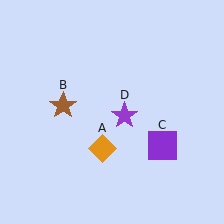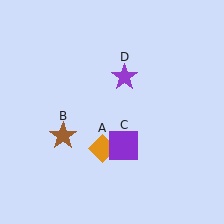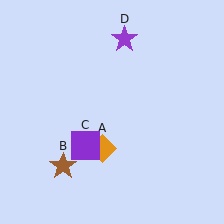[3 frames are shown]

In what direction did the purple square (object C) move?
The purple square (object C) moved left.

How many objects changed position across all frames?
3 objects changed position: brown star (object B), purple square (object C), purple star (object D).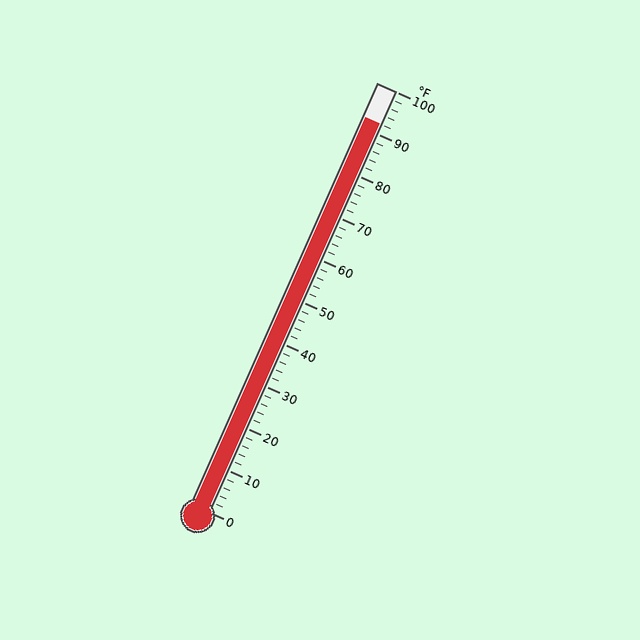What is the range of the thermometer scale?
The thermometer scale ranges from 0°F to 100°F.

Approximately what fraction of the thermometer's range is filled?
The thermometer is filled to approximately 90% of its range.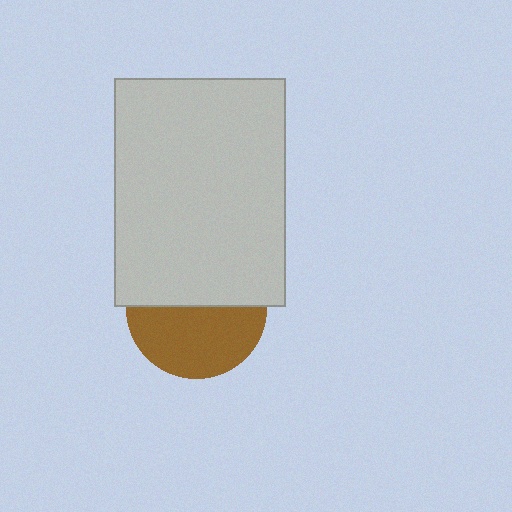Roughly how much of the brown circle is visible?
About half of it is visible (roughly 51%).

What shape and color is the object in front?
The object in front is a light gray rectangle.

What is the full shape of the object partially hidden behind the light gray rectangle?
The partially hidden object is a brown circle.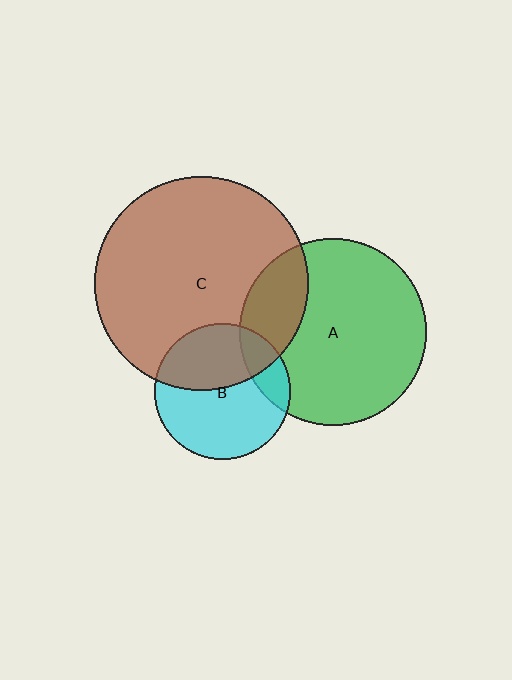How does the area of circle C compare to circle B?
Approximately 2.5 times.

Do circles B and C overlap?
Yes.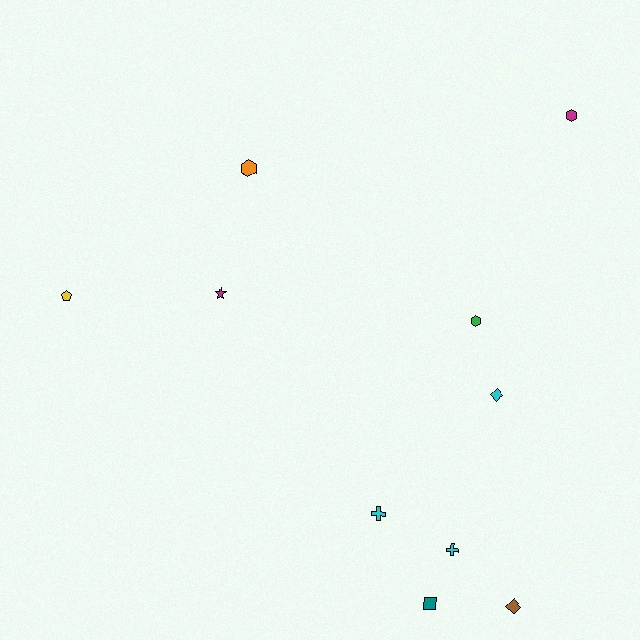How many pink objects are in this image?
There are no pink objects.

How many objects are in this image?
There are 10 objects.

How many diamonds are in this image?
There are 2 diamonds.